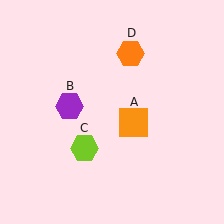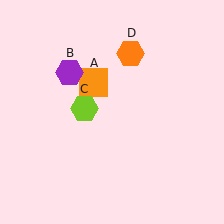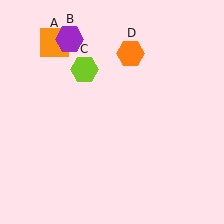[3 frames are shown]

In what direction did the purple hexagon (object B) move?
The purple hexagon (object B) moved up.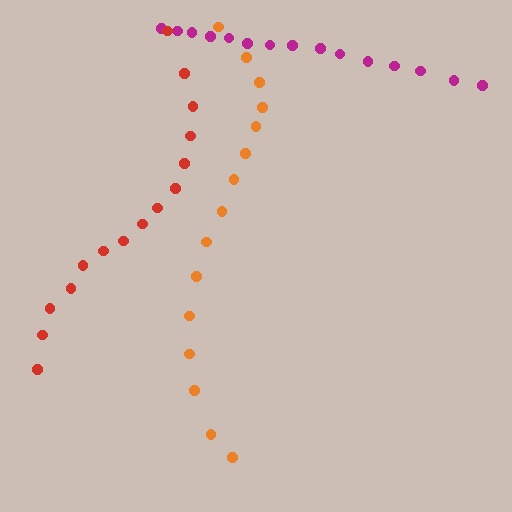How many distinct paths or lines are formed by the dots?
There are 3 distinct paths.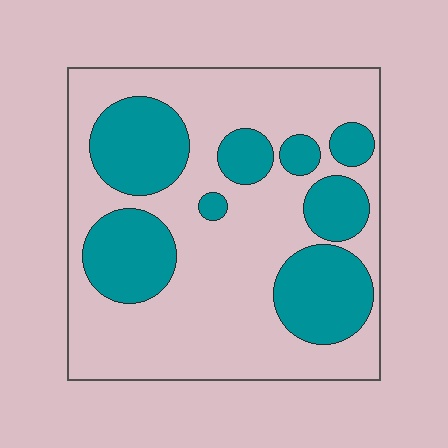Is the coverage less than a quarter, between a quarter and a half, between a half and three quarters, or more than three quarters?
Between a quarter and a half.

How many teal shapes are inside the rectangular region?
8.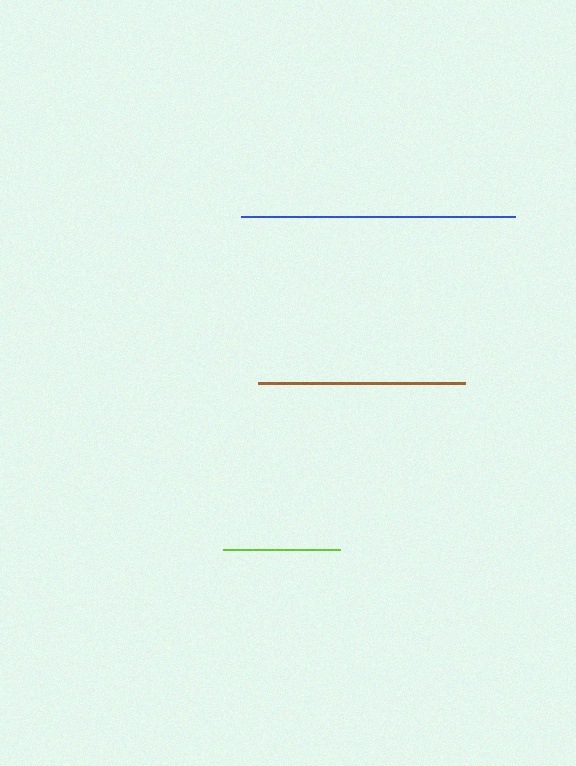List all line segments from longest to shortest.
From longest to shortest: blue, brown, lime.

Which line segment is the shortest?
The lime line is the shortest at approximately 117 pixels.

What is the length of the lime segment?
The lime segment is approximately 117 pixels long.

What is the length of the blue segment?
The blue segment is approximately 274 pixels long.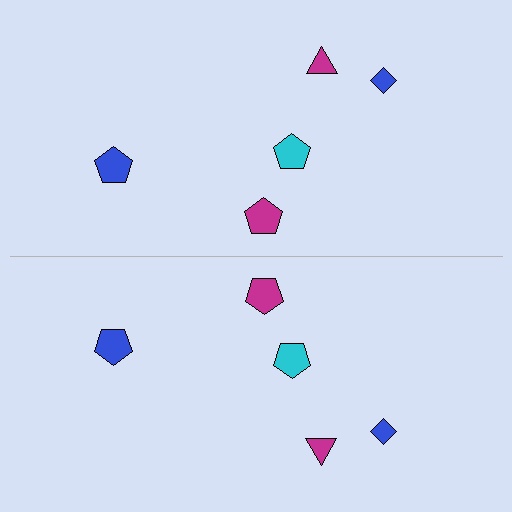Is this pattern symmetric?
Yes, this pattern has bilateral (reflection) symmetry.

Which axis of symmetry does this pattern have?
The pattern has a horizontal axis of symmetry running through the center of the image.